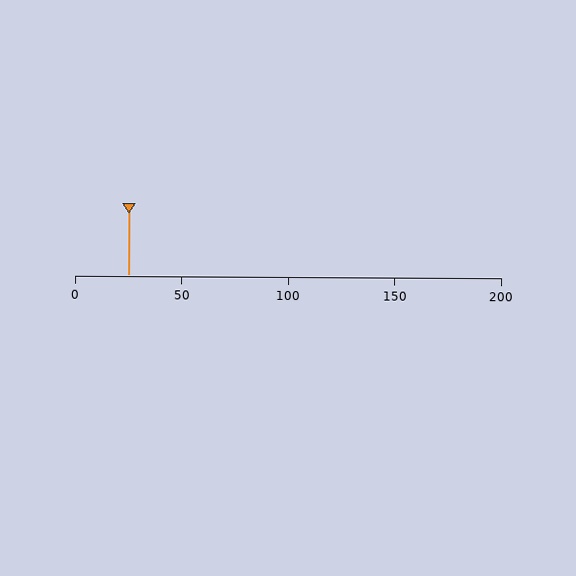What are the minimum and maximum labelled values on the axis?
The axis runs from 0 to 200.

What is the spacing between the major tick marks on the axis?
The major ticks are spaced 50 apart.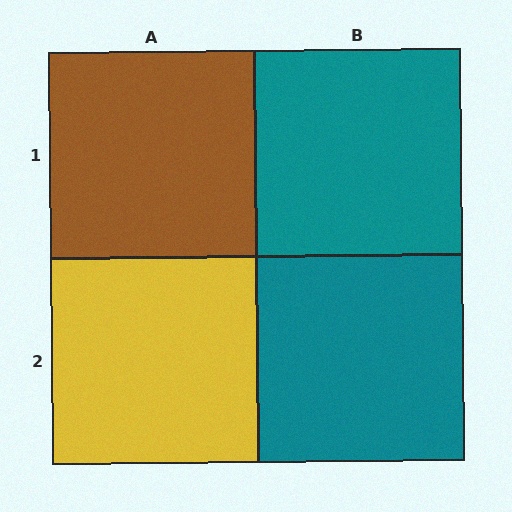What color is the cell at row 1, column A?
Brown.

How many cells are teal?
2 cells are teal.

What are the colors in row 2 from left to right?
Yellow, teal.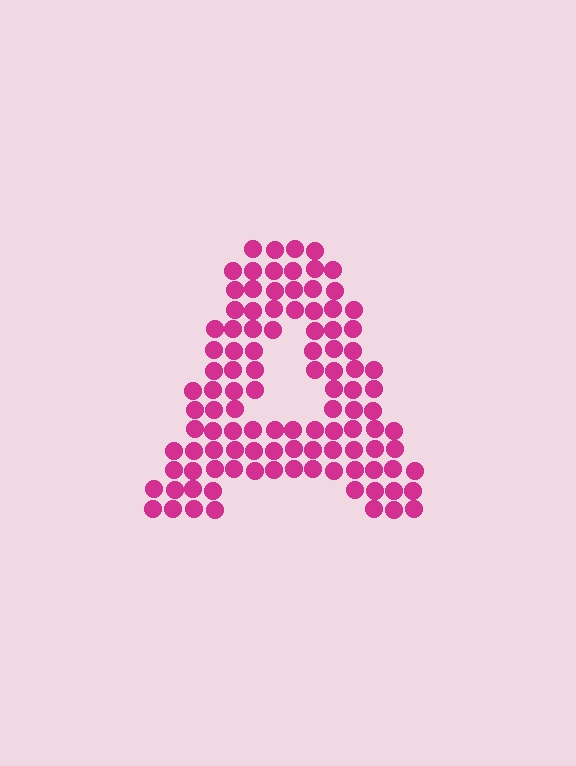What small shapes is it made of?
It is made of small circles.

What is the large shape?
The large shape is the letter A.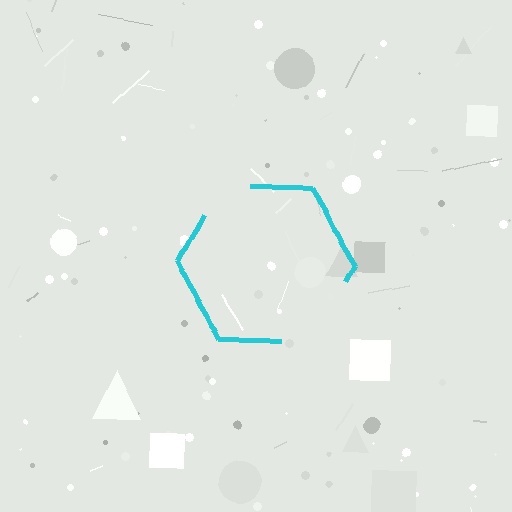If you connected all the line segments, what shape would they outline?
They would outline a hexagon.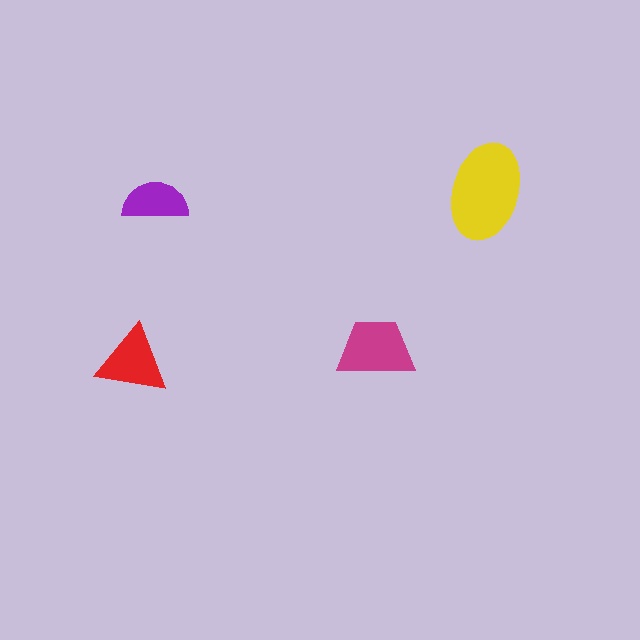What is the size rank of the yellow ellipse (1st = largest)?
1st.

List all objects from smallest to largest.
The purple semicircle, the red triangle, the magenta trapezoid, the yellow ellipse.